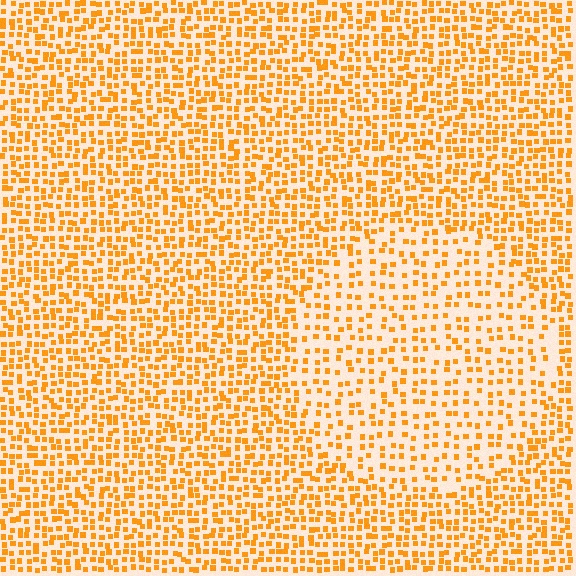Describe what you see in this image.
The image contains small orange elements arranged at two different densities. A circle-shaped region is visible where the elements are less densely packed than the surrounding area.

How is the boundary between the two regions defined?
The boundary is defined by a change in element density (approximately 1.8x ratio). All elements are the same color, size, and shape.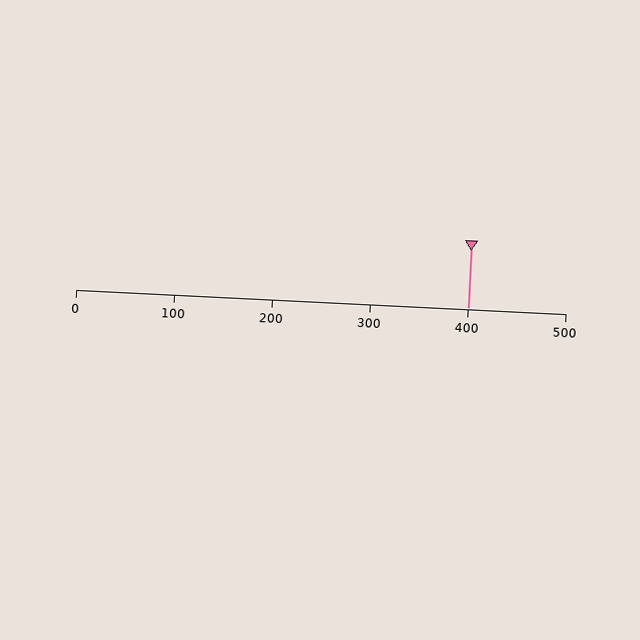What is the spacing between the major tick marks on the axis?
The major ticks are spaced 100 apart.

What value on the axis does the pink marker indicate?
The marker indicates approximately 400.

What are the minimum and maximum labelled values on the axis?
The axis runs from 0 to 500.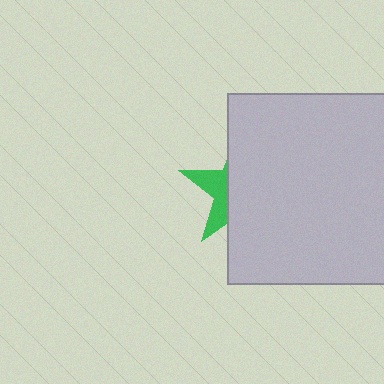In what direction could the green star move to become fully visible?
The green star could move left. That would shift it out from behind the light gray square entirely.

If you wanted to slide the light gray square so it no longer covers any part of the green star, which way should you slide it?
Slide it right — that is the most direct way to separate the two shapes.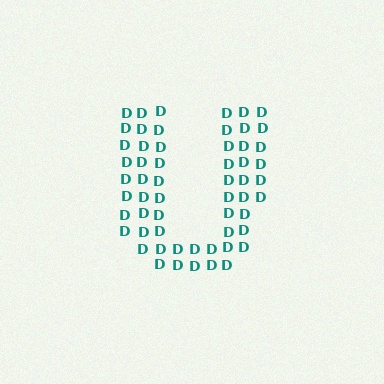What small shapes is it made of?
It is made of small letter D's.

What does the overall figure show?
The overall figure shows the letter U.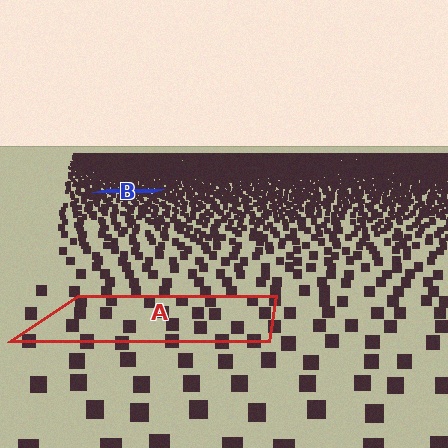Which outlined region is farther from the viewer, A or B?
Region B is farther from the viewer — the texture elements inside it appear smaller and more densely packed.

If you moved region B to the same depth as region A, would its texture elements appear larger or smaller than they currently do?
They would appear larger. At a closer depth, the same texture elements are projected at a bigger on-screen size.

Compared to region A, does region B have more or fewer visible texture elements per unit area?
Region B has more texture elements per unit area — they are packed more densely because it is farther away.